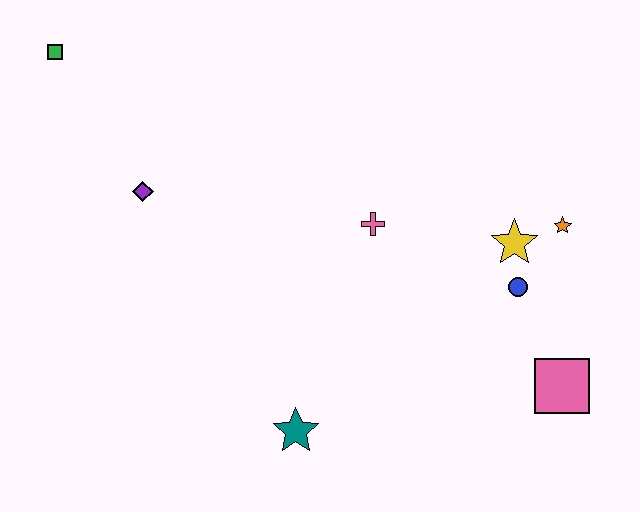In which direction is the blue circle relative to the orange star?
The blue circle is below the orange star.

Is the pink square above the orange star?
No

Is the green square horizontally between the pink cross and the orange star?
No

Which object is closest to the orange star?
The yellow star is closest to the orange star.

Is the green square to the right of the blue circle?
No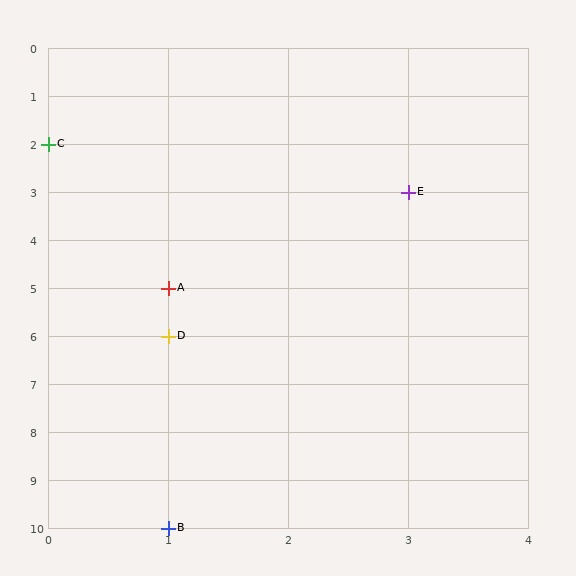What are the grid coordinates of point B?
Point B is at grid coordinates (1, 10).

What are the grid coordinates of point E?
Point E is at grid coordinates (3, 3).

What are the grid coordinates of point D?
Point D is at grid coordinates (1, 6).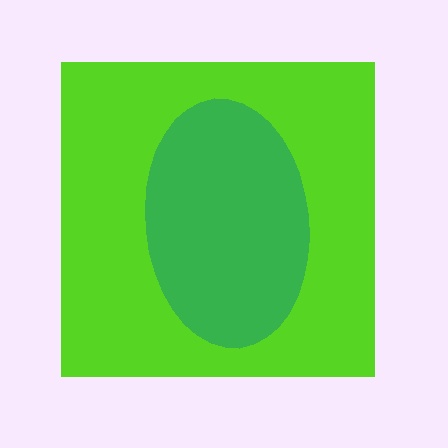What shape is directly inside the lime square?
The green ellipse.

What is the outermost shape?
The lime square.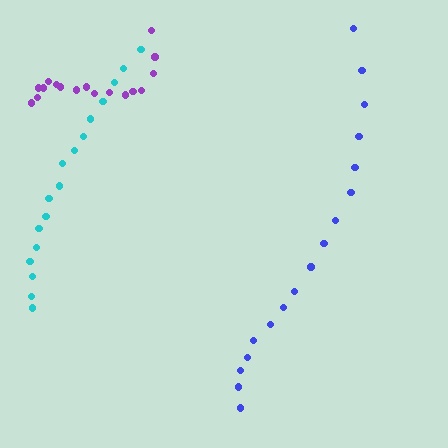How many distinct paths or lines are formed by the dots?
There are 3 distinct paths.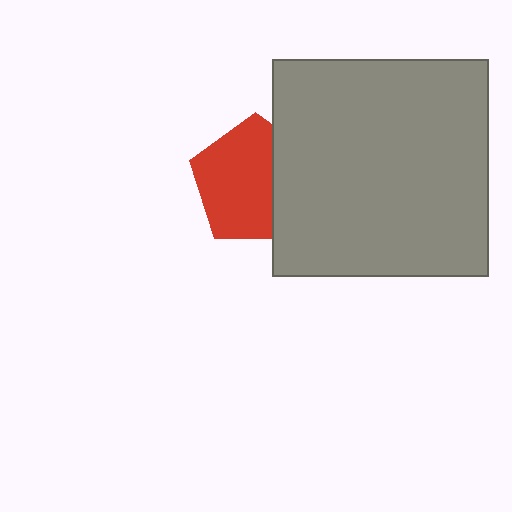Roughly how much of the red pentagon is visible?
Most of it is visible (roughly 66%).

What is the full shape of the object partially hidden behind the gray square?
The partially hidden object is a red pentagon.